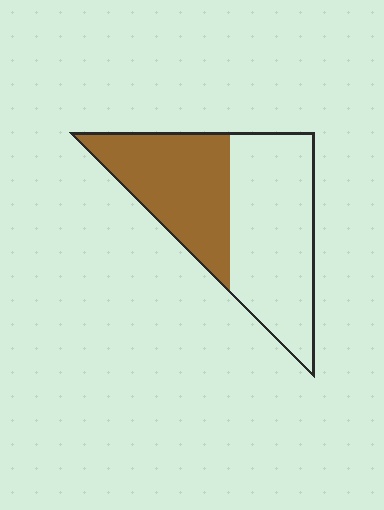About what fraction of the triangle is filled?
About two fifths (2/5).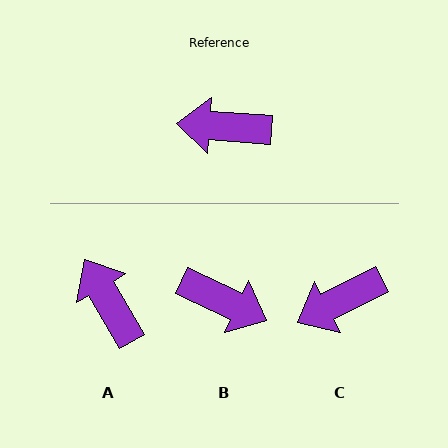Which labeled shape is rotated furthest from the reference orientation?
B, about 159 degrees away.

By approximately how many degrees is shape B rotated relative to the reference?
Approximately 159 degrees counter-clockwise.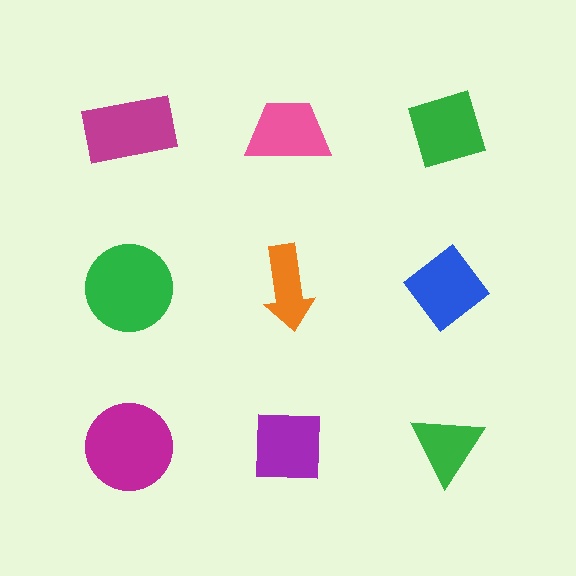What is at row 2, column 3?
A blue diamond.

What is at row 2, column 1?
A green circle.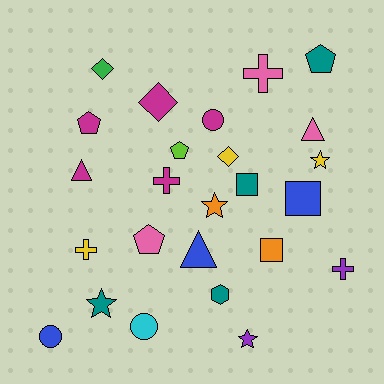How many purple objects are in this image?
There are 2 purple objects.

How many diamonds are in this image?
There are 3 diamonds.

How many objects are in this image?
There are 25 objects.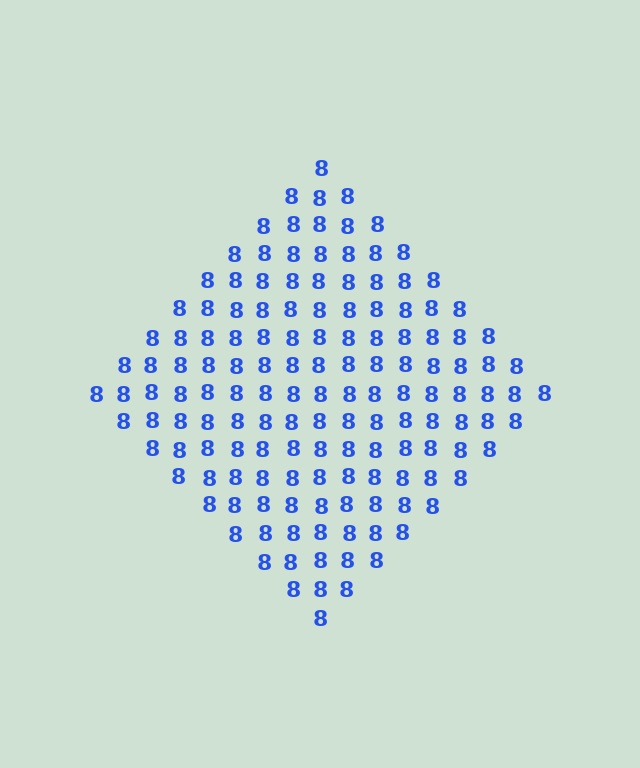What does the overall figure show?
The overall figure shows a diamond.